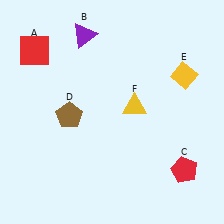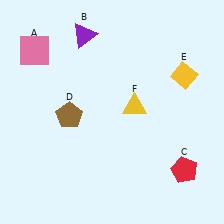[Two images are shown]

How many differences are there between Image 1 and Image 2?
There is 1 difference between the two images.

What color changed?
The square (A) changed from red in Image 1 to pink in Image 2.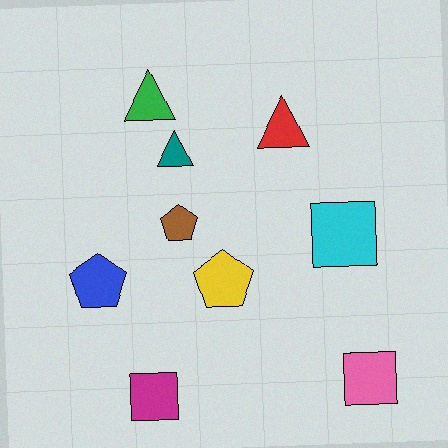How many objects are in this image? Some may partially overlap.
There are 9 objects.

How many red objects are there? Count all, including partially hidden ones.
There is 1 red object.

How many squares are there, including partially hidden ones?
There are 3 squares.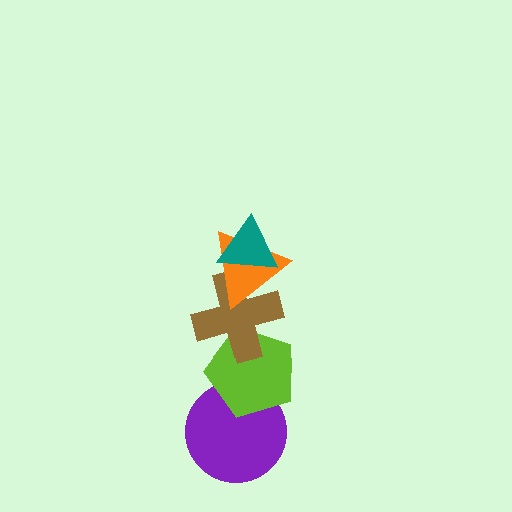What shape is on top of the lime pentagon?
The brown cross is on top of the lime pentagon.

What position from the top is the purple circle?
The purple circle is 5th from the top.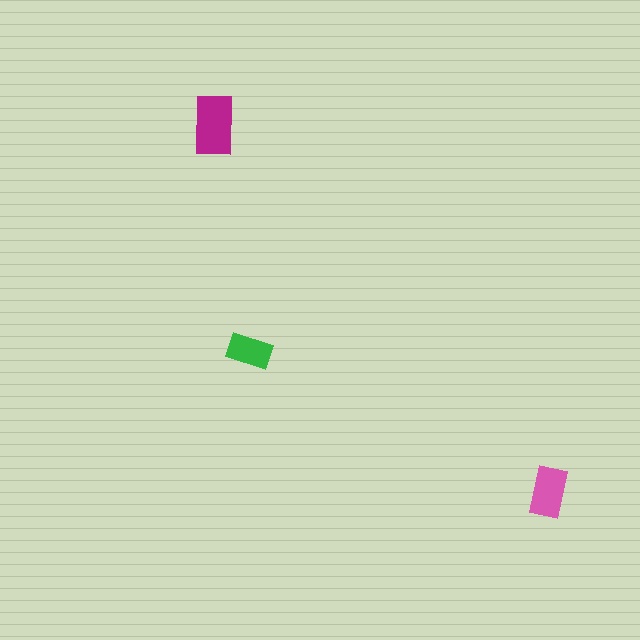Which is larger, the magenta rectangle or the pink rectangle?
The magenta one.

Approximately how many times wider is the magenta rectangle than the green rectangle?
About 1.5 times wider.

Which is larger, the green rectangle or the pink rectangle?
The pink one.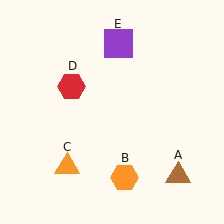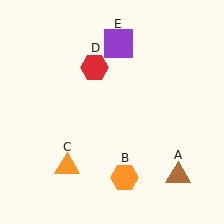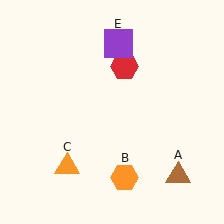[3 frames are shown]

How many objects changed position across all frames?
1 object changed position: red hexagon (object D).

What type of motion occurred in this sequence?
The red hexagon (object D) rotated clockwise around the center of the scene.